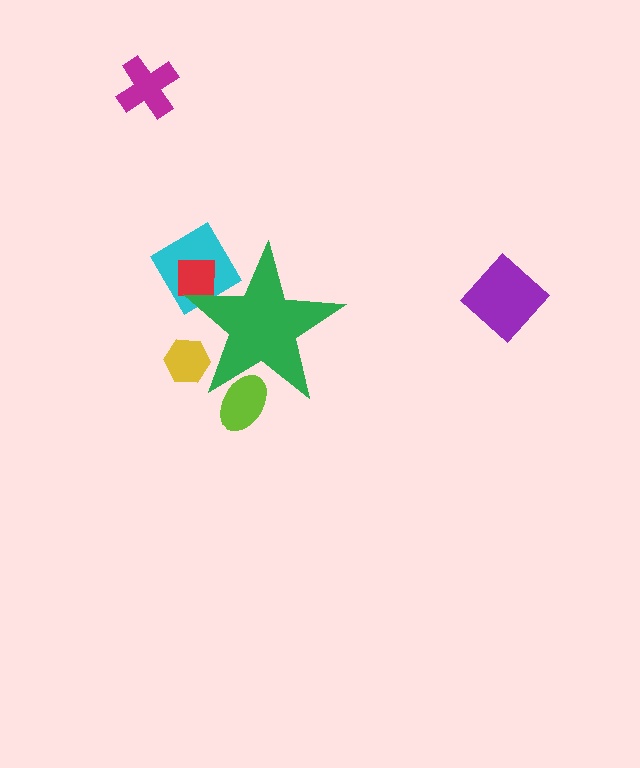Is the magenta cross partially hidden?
No, the magenta cross is fully visible.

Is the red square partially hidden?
Yes, the red square is partially hidden behind the green star.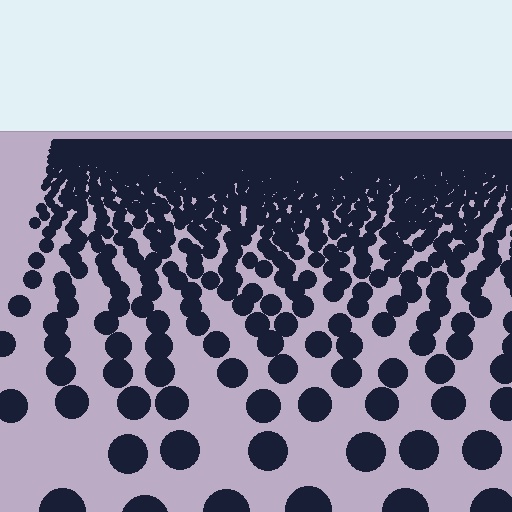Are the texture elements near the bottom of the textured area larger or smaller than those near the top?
Larger. Near the bottom, elements are closer to the viewer and appear at a bigger on-screen size.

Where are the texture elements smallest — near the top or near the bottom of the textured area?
Near the top.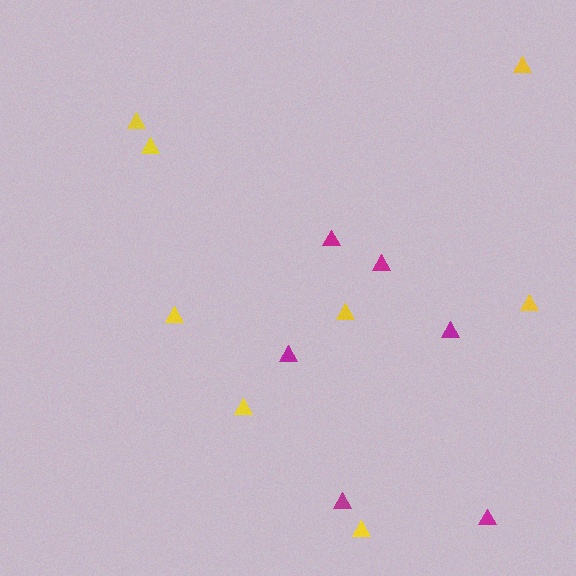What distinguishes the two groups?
There are 2 groups: one group of magenta triangles (6) and one group of yellow triangles (8).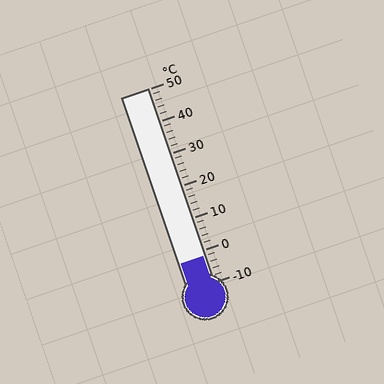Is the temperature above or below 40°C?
The temperature is below 40°C.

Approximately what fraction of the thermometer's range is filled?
The thermometer is filled to approximately 15% of its range.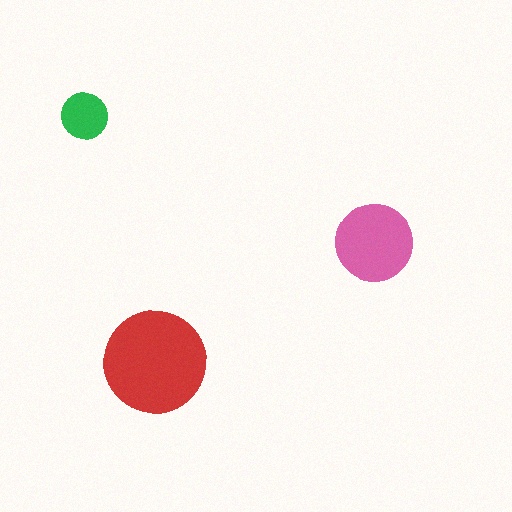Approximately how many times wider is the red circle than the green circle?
About 2.5 times wider.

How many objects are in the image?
There are 3 objects in the image.